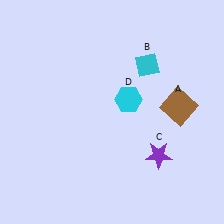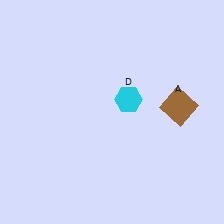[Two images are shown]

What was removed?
The cyan diamond (B), the purple star (C) were removed in Image 2.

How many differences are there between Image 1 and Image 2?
There are 2 differences between the two images.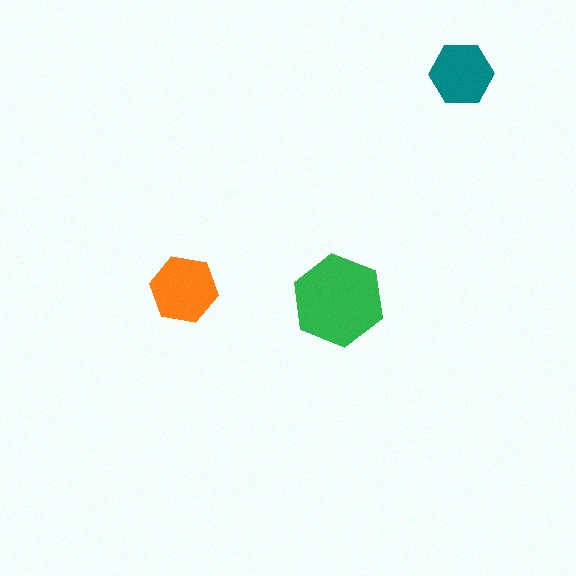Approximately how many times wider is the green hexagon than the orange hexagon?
About 1.5 times wider.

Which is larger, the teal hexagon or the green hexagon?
The green one.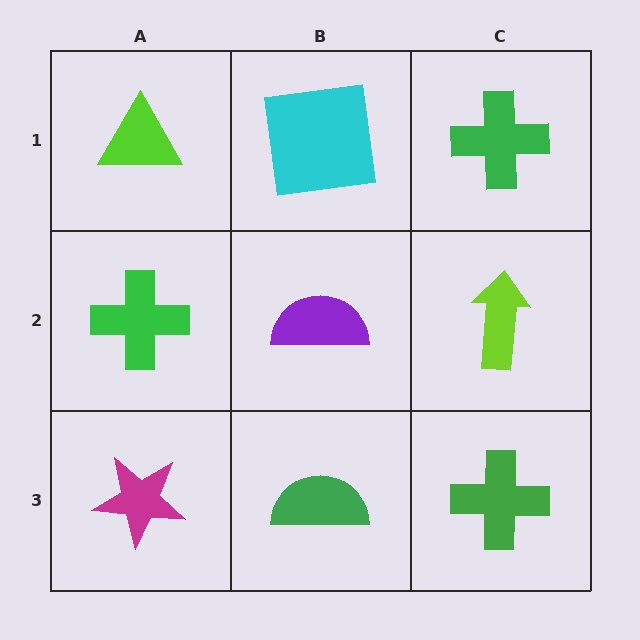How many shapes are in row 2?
3 shapes.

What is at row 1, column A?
A lime triangle.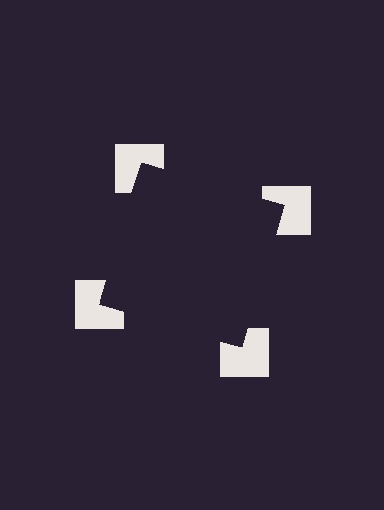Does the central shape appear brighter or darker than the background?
It typically appears slightly darker than the background, even though no actual brightness change is drawn.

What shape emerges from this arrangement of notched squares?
An illusory square — its edges are inferred from the aligned wedge cuts in the notched squares, not physically drawn.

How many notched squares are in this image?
There are 4 — one at each vertex of the illusory square.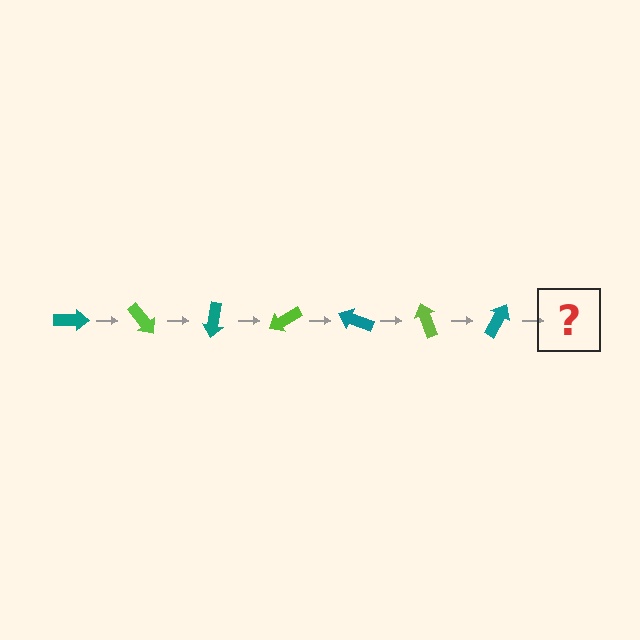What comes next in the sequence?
The next element should be a lime arrow, rotated 350 degrees from the start.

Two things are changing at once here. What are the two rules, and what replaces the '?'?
The two rules are that it rotates 50 degrees each step and the color cycles through teal and lime. The '?' should be a lime arrow, rotated 350 degrees from the start.